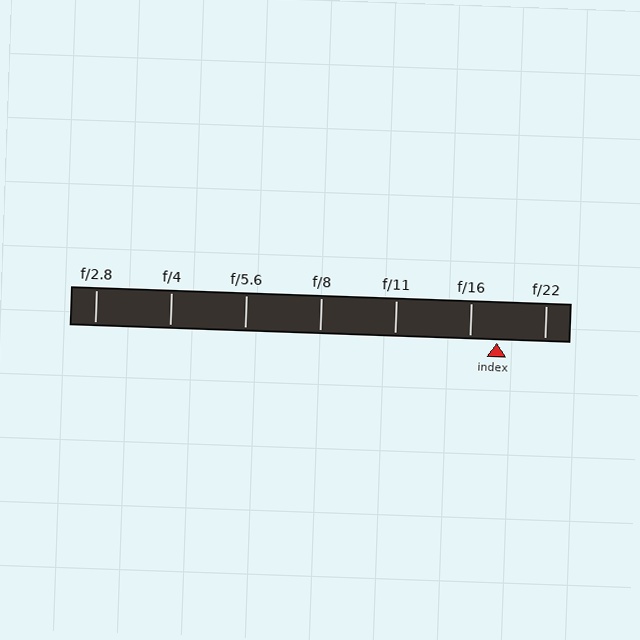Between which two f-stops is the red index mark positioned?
The index mark is between f/16 and f/22.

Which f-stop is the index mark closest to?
The index mark is closest to f/16.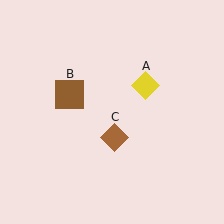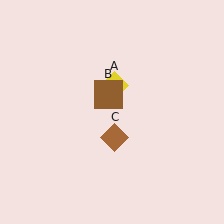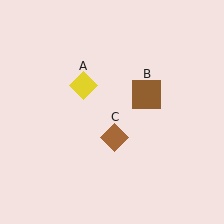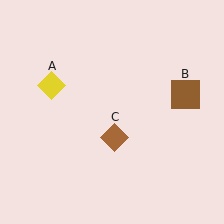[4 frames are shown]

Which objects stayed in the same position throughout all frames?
Brown diamond (object C) remained stationary.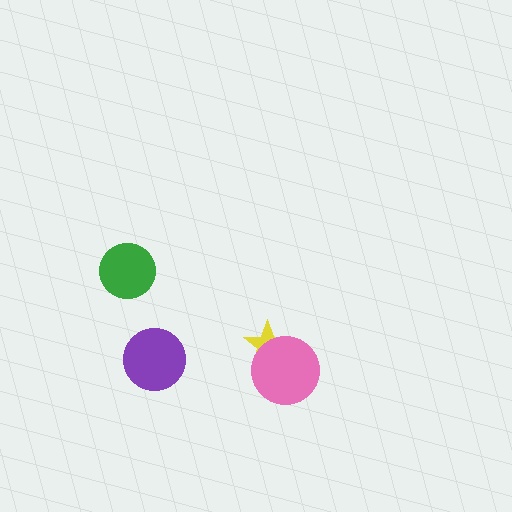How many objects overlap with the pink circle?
1 object overlaps with the pink circle.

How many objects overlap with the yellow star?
1 object overlaps with the yellow star.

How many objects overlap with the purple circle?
0 objects overlap with the purple circle.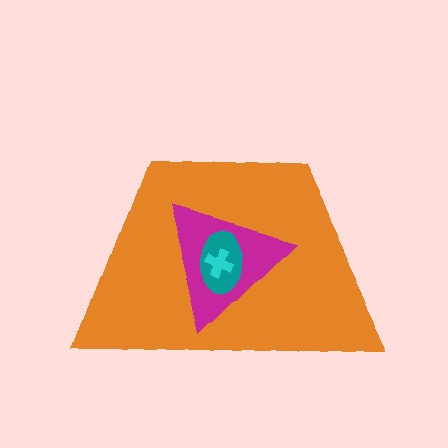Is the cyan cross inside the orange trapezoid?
Yes.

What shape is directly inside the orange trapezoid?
The magenta triangle.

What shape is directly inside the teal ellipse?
The cyan cross.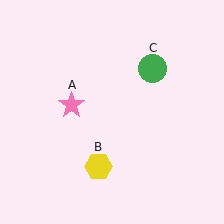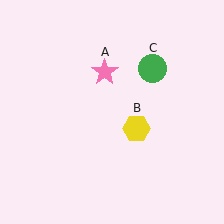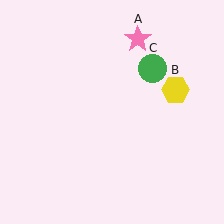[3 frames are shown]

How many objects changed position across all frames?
2 objects changed position: pink star (object A), yellow hexagon (object B).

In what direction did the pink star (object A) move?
The pink star (object A) moved up and to the right.